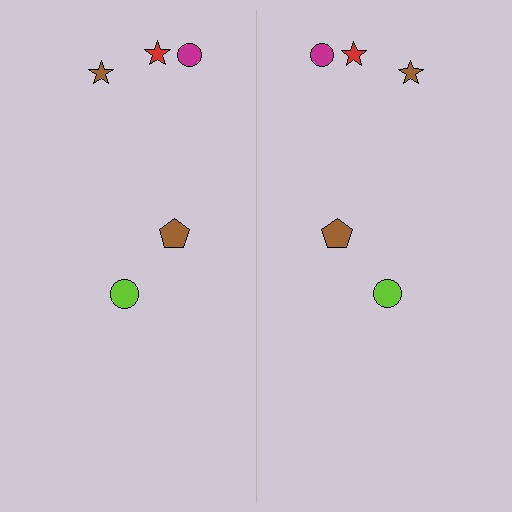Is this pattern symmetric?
Yes, this pattern has bilateral (reflection) symmetry.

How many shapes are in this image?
There are 10 shapes in this image.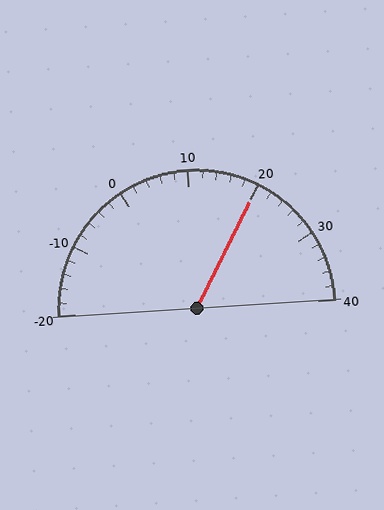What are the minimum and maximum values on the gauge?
The gauge ranges from -20 to 40.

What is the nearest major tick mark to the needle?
The nearest major tick mark is 20.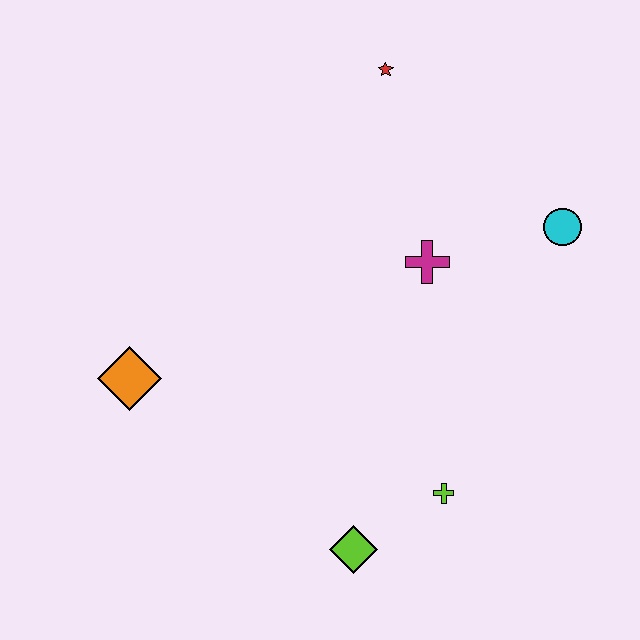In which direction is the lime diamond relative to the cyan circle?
The lime diamond is below the cyan circle.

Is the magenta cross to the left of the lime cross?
Yes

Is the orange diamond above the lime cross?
Yes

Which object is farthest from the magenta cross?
The orange diamond is farthest from the magenta cross.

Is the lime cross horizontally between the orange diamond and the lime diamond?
No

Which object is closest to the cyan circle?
The magenta cross is closest to the cyan circle.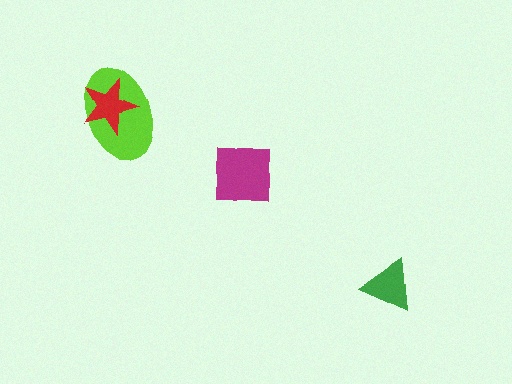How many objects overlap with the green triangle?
0 objects overlap with the green triangle.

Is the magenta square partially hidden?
No, no other shape covers it.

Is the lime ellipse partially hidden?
Yes, it is partially covered by another shape.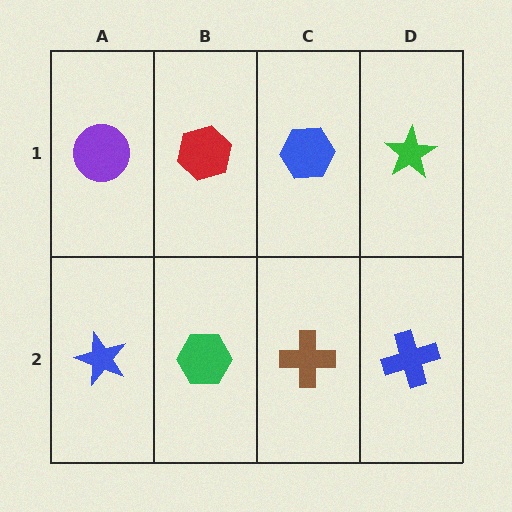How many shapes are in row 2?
4 shapes.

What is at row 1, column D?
A green star.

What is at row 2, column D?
A blue cross.